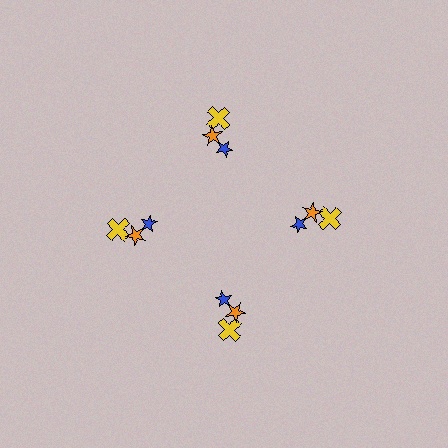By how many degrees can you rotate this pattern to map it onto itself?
The pattern maps onto itself every 90 degrees of rotation.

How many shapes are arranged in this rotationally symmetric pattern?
There are 12 shapes, arranged in 4 groups of 3.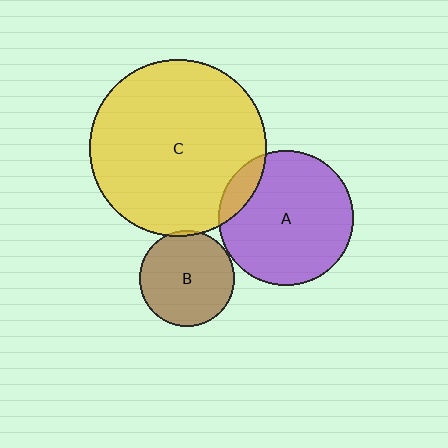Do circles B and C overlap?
Yes.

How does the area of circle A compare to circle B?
Approximately 2.0 times.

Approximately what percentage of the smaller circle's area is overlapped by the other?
Approximately 5%.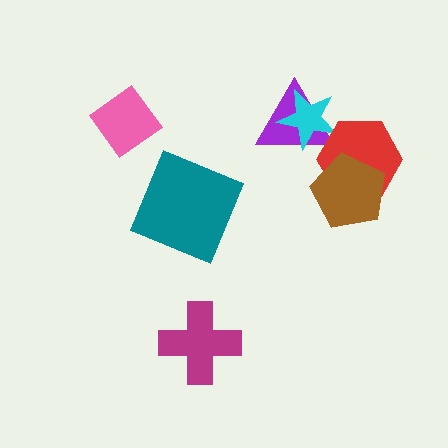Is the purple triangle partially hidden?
Yes, it is partially covered by another shape.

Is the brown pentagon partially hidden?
No, no other shape covers it.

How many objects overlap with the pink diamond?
0 objects overlap with the pink diamond.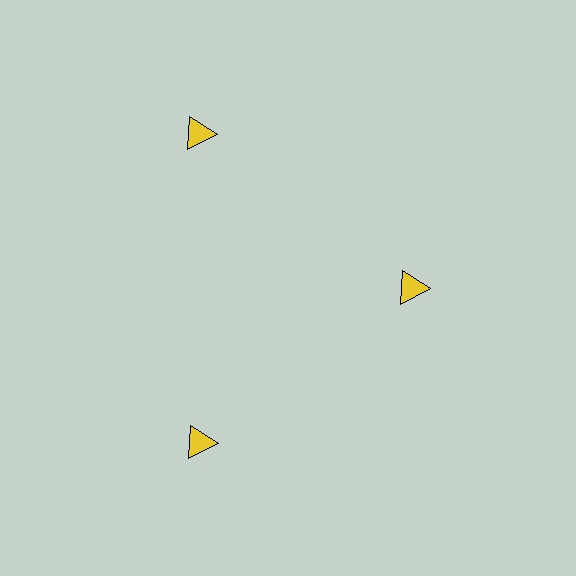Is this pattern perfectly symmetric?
No. The 3 yellow triangles are arranged in a ring, but one element near the 3 o'clock position is pulled inward toward the center, breaking the 3-fold rotational symmetry.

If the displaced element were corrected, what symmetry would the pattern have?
It would have 3-fold rotational symmetry — the pattern would map onto itself every 120 degrees.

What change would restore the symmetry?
The symmetry would be restored by moving it outward, back onto the ring so that all 3 triangles sit at equal angles and equal distance from the center.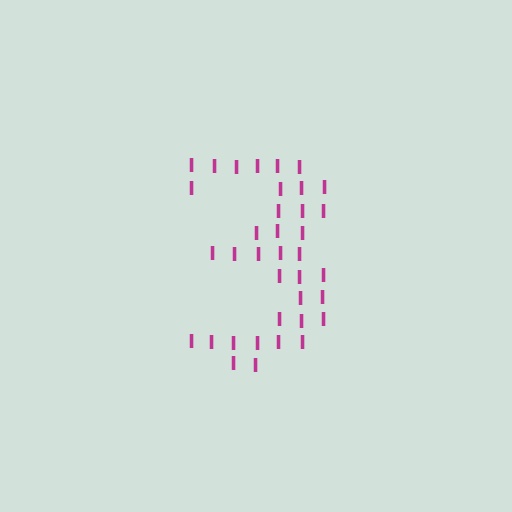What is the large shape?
The large shape is the digit 3.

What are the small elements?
The small elements are letter I's.